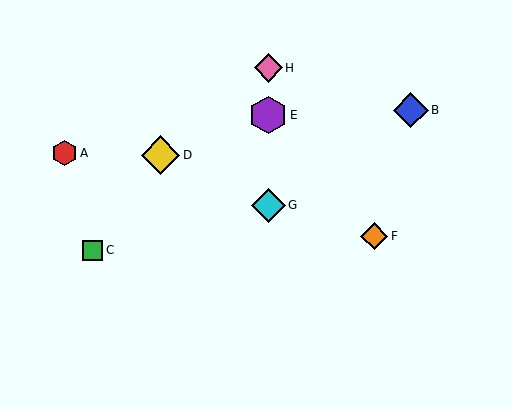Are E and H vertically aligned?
Yes, both are at x≈268.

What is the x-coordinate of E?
Object E is at x≈268.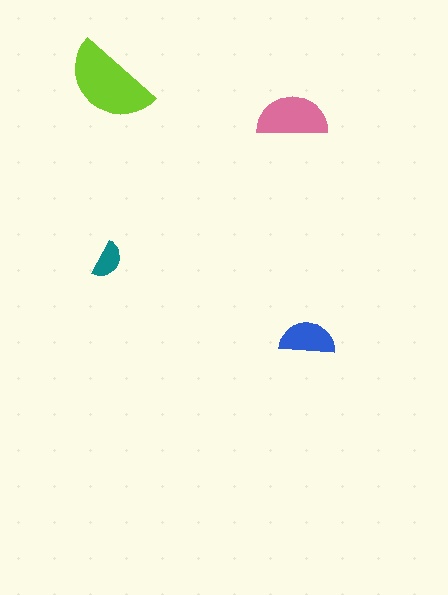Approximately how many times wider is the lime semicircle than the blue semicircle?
About 1.5 times wider.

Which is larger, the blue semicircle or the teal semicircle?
The blue one.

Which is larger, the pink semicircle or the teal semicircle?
The pink one.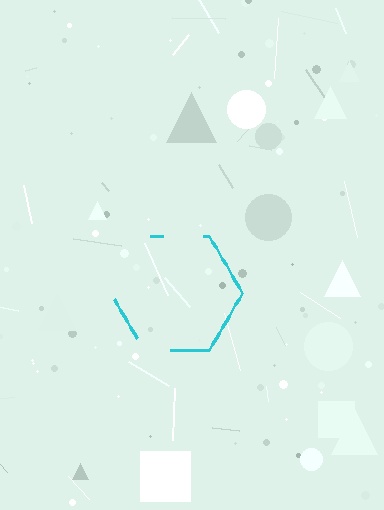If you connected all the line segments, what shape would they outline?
They would outline a hexagon.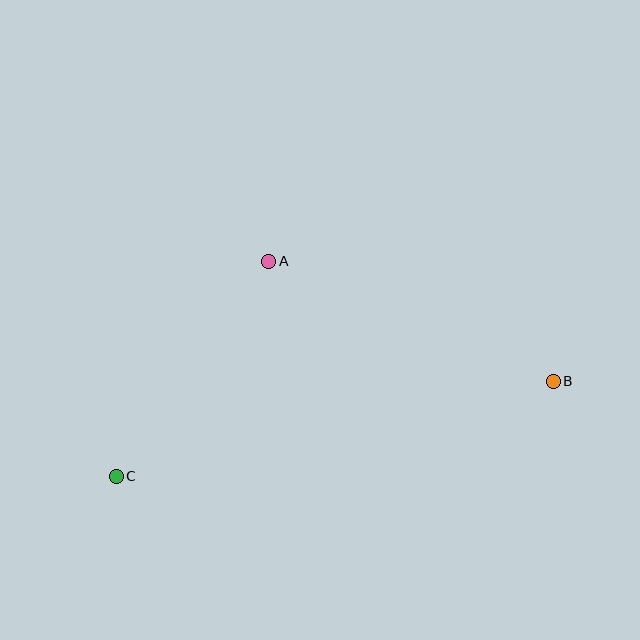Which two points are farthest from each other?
Points B and C are farthest from each other.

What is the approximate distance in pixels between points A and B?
The distance between A and B is approximately 309 pixels.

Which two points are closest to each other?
Points A and C are closest to each other.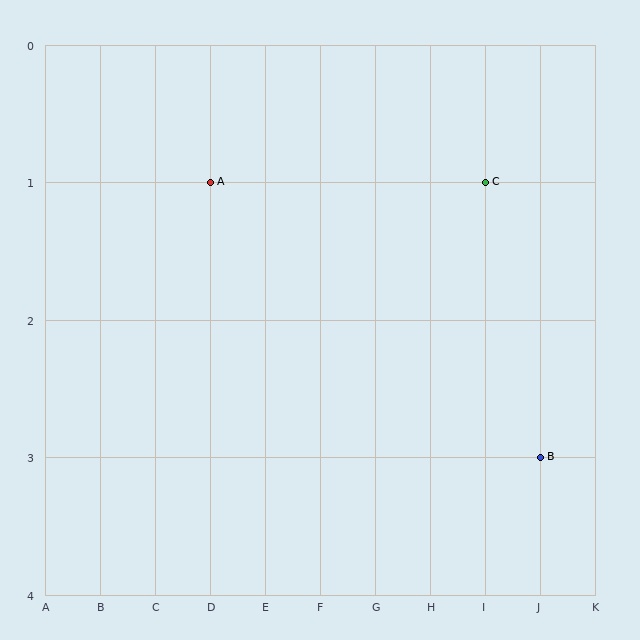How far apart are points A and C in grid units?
Points A and C are 5 columns apart.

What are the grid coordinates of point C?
Point C is at grid coordinates (I, 1).